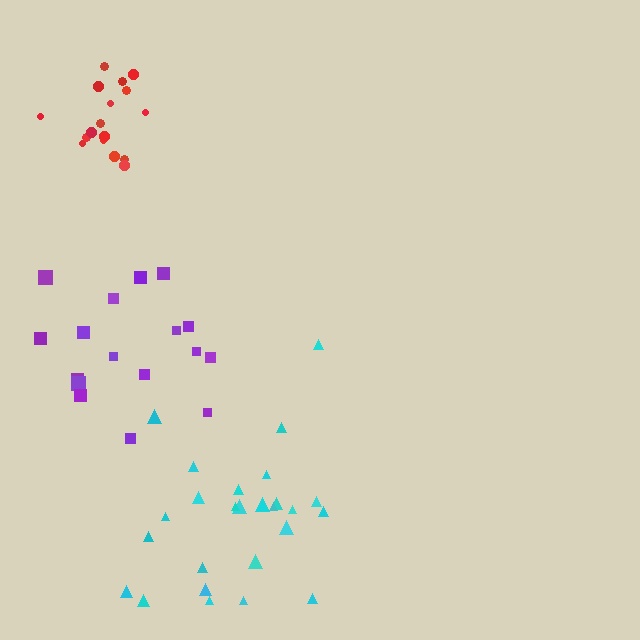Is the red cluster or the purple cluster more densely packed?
Red.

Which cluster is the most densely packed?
Red.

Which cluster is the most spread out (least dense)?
Purple.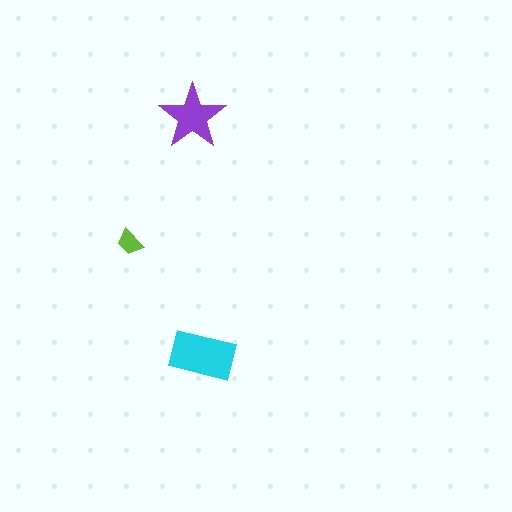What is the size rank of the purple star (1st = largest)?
2nd.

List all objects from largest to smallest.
The cyan rectangle, the purple star, the lime trapezoid.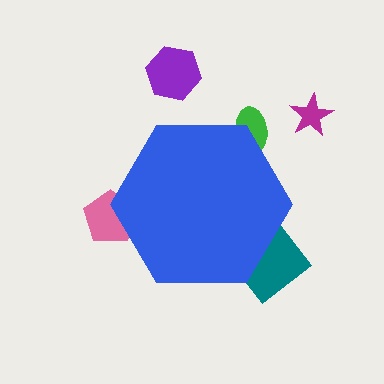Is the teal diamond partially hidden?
Yes, the teal diamond is partially hidden behind the blue hexagon.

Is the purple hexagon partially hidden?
No, the purple hexagon is fully visible.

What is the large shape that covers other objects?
A blue hexagon.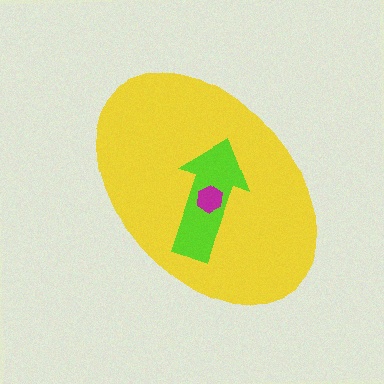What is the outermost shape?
The yellow ellipse.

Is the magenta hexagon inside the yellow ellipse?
Yes.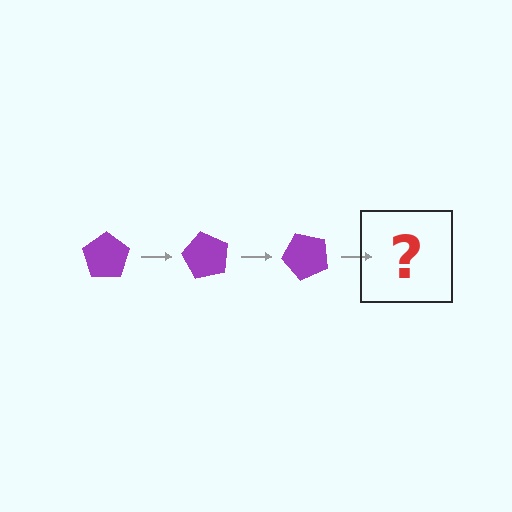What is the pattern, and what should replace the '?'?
The pattern is that the pentagon rotates 60 degrees each step. The '?' should be a purple pentagon rotated 180 degrees.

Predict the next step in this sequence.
The next step is a purple pentagon rotated 180 degrees.